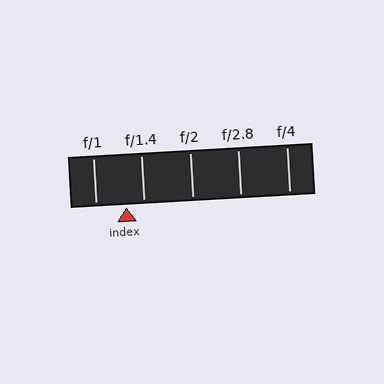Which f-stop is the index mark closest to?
The index mark is closest to f/1.4.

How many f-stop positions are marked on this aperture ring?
There are 5 f-stop positions marked.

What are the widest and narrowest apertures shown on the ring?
The widest aperture shown is f/1 and the narrowest is f/4.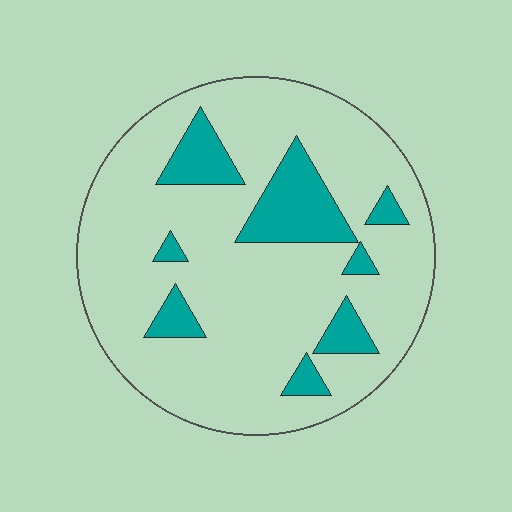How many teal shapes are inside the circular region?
8.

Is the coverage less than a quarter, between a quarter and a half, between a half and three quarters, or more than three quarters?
Less than a quarter.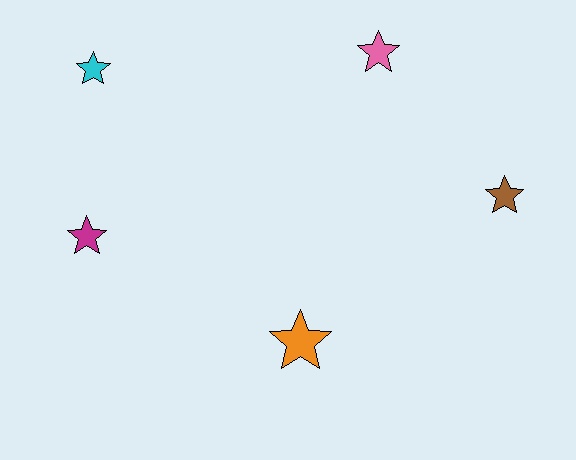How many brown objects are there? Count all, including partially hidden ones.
There is 1 brown object.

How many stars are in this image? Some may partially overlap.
There are 5 stars.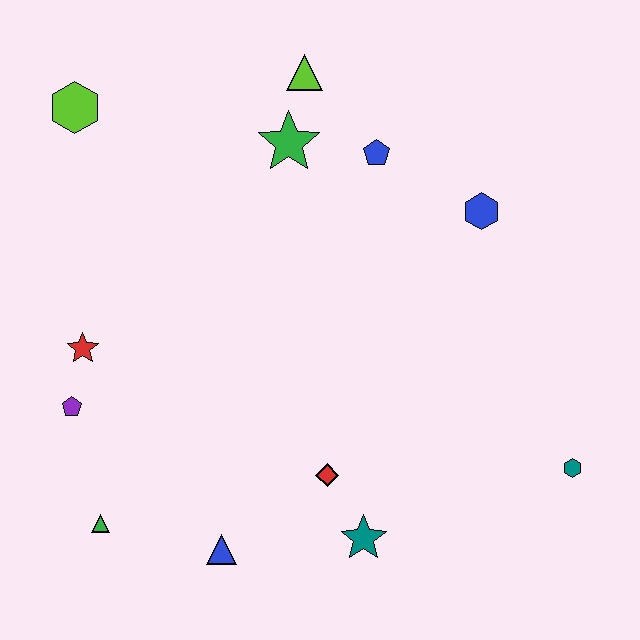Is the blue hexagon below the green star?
Yes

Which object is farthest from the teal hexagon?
The lime hexagon is farthest from the teal hexagon.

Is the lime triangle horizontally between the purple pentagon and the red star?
No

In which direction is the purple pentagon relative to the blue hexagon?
The purple pentagon is to the left of the blue hexagon.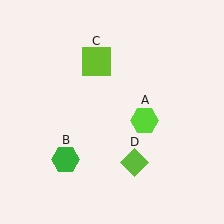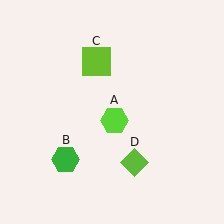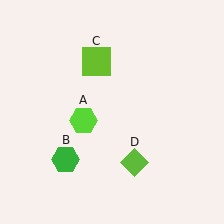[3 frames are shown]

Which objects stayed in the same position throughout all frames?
Green hexagon (object B) and lime square (object C) and lime diamond (object D) remained stationary.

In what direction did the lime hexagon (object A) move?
The lime hexagon (object A) moved left.